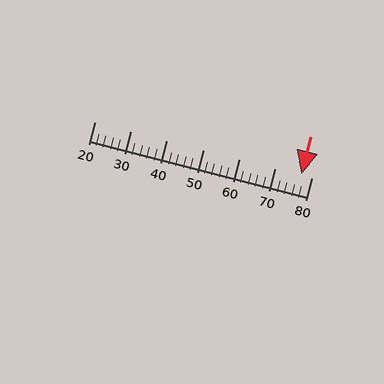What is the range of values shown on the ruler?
The ruler shows values from 20 to 80.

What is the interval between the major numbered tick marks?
The major tick marks are spaced 10 units apart.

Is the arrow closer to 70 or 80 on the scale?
The arrow is closer to 80.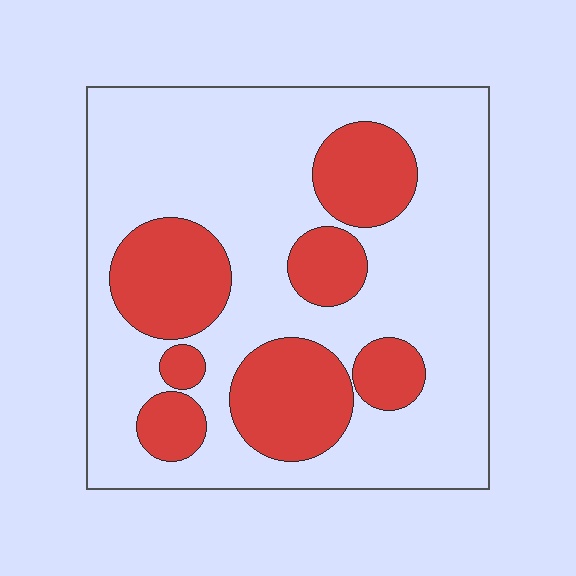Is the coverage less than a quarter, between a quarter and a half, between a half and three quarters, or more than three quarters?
Between a quarter and a half.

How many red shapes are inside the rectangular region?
7.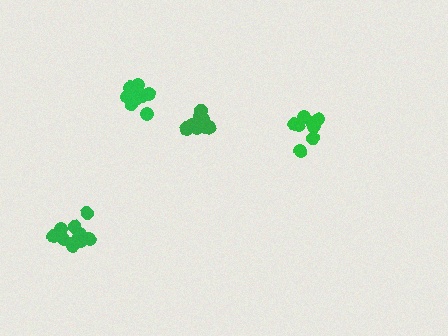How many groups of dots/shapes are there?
There are 4 groups.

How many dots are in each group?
Group 1: 12 dots, Group 2: 12 dots, Group 3: 10 dots, Group 4: 9 dots (43 total).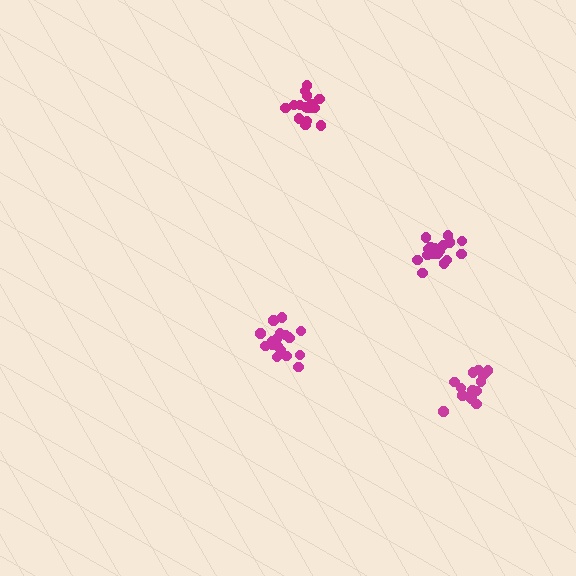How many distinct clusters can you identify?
There are 4 distinct clusters.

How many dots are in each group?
Group 1: 18 dots, Group 2: 13 dots, Group 3: 17 dots, Group 4: 18 dots (66 total).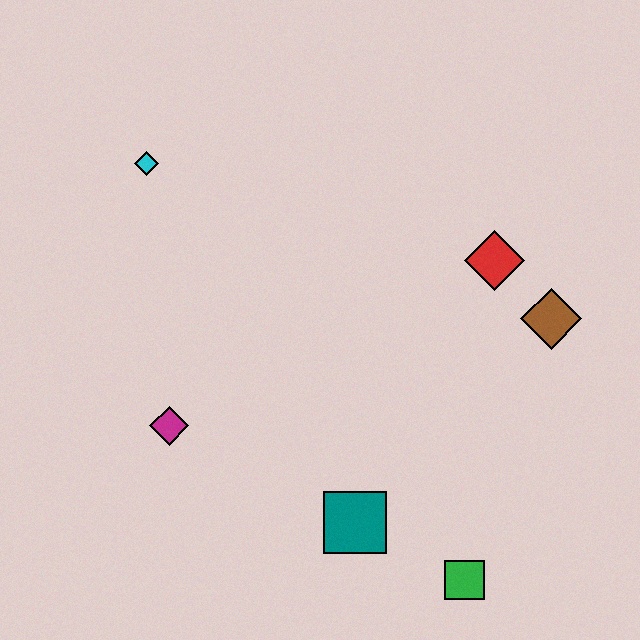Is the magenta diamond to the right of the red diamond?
No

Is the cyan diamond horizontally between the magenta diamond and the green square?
No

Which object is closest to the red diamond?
The brown diamond is closest to the red diamond.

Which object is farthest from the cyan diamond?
The green square is farthest from the cyan diamond.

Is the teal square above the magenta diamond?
No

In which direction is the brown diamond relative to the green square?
The brown diamond is above the green square.